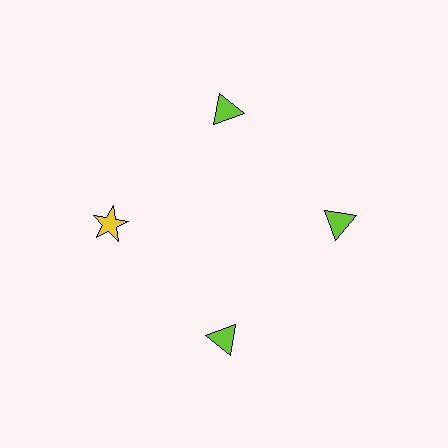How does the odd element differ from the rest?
It differs in both color (yellow instead of lime) and shape (star instead of triangle).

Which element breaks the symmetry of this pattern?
The yellow star at roughly the 9 o'clock position breaks the symmetry. All other shapes are lime triangles.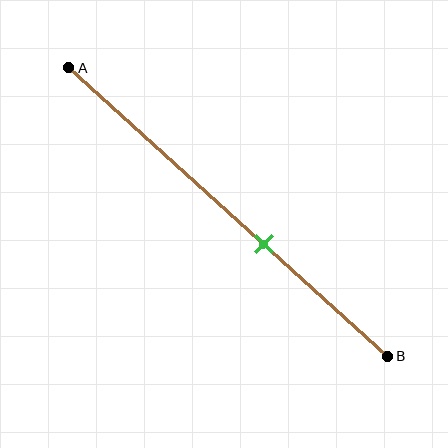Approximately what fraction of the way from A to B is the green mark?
The green mark is approximately 60% of the way from A to B.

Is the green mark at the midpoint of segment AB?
No, the mark is at about 60% from A, not at the 50% midpoint.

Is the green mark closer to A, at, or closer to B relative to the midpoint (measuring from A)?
The green mark is closer to point B than the midpoint of segment AB.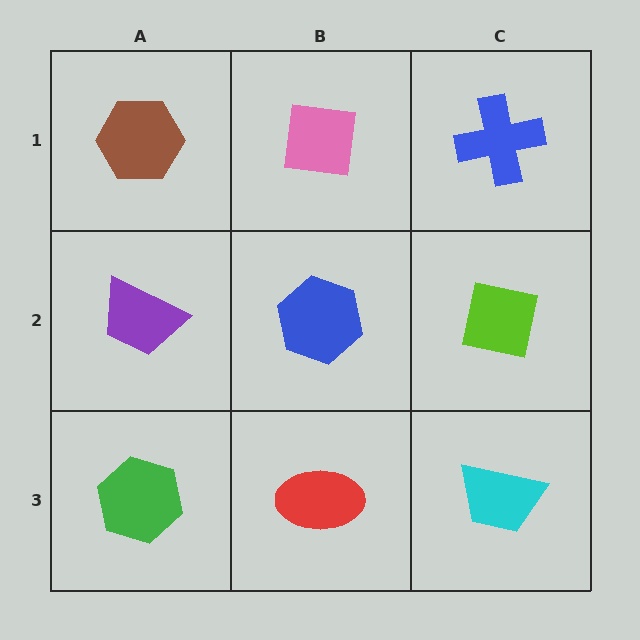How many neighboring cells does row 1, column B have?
3.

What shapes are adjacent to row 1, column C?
A lime square (row 2, column C), a pink square (row 1, column B).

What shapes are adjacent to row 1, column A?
A purple trapezoid (row 2, column A), a pink square (row 1, column B).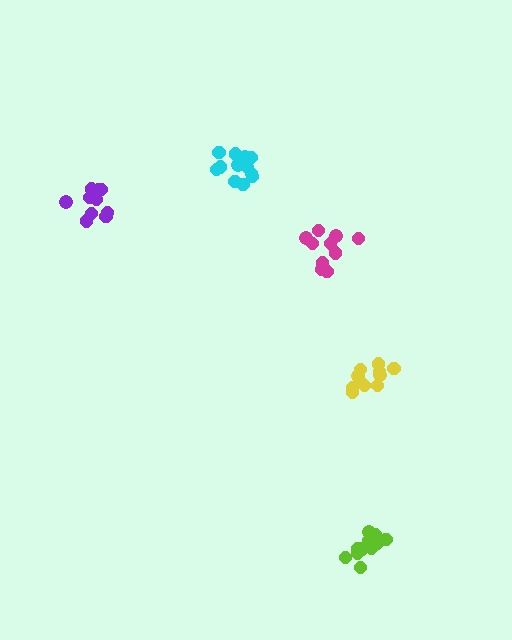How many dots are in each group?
Group 1: 10 dots, Group 2: 11 dots, Group 3: 11 dots, Group 4: 15 dots, Group 5: 10 dots (57 total).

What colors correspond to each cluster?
The clusters are colored: purple, lime, yellow, cyan, magenta.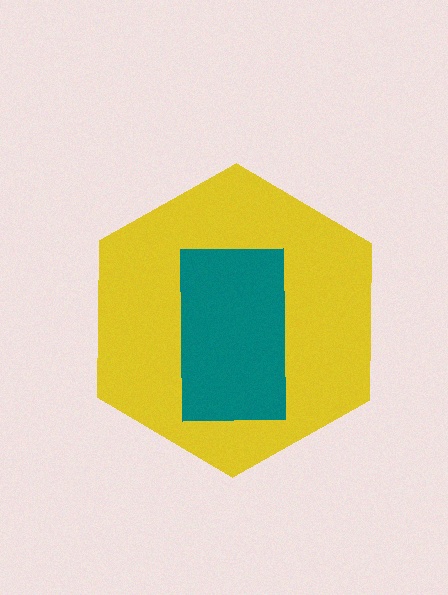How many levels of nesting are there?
2.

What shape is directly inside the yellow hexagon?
The teal rectangle.